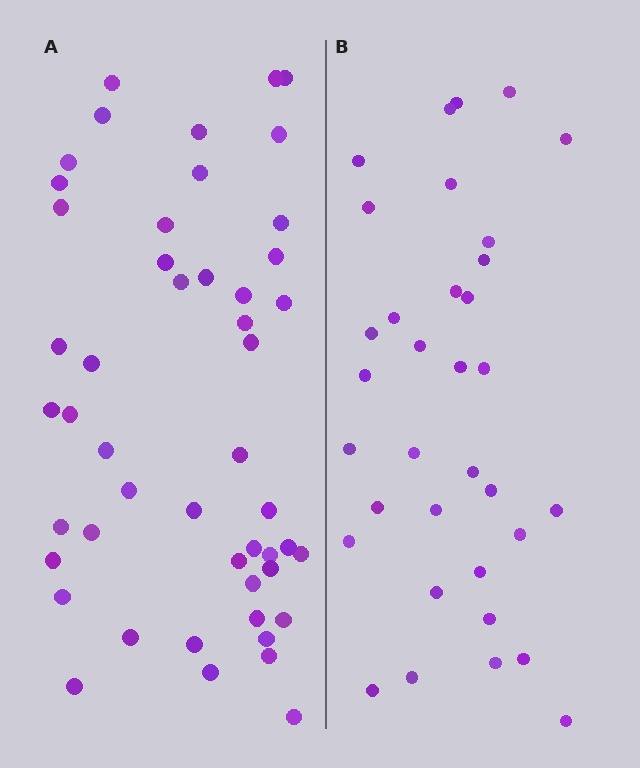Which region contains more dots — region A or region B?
Region A (the left region) has more dots.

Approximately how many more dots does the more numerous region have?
Region A has approximately 15 more dots than region B.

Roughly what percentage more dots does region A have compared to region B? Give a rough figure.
About 45% more.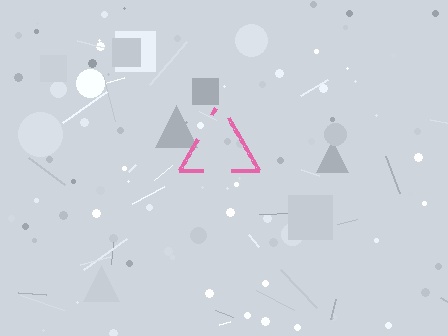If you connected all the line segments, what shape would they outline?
They would outline a triangle.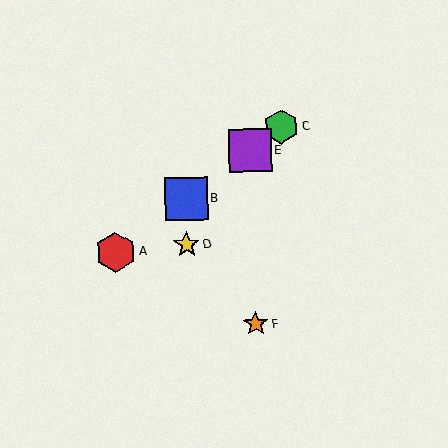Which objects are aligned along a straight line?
Objects A, B, C, E are aligned along a straight line.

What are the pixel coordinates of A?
Object A is at (116, 252).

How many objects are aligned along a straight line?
4 objects (A, B, C, E) are aligned along a straight line.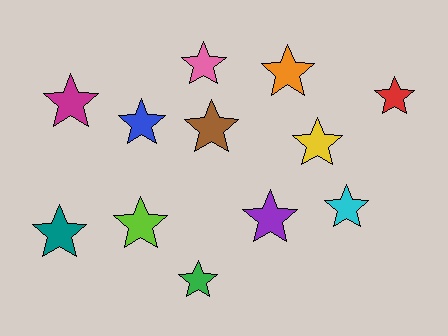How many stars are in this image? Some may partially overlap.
There are 12 stars.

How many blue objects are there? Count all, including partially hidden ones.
There is 1 blue object.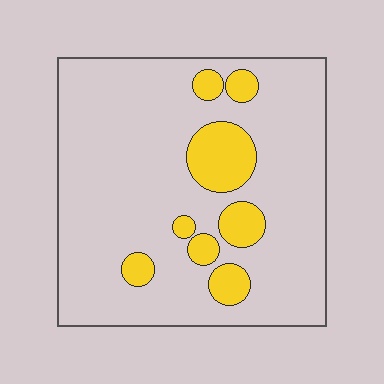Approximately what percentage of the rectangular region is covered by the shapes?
Approximately 15%.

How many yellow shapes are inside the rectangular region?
8.